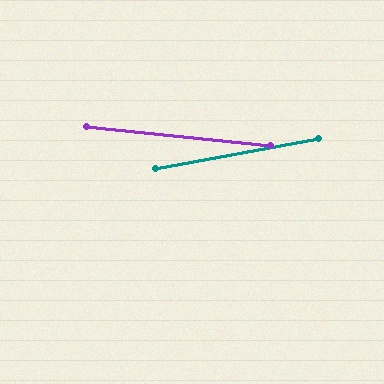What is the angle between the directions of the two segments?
Approximately 16 degrees.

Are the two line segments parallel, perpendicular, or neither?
Neither parallel nor perpendicular — they differ by about 16°.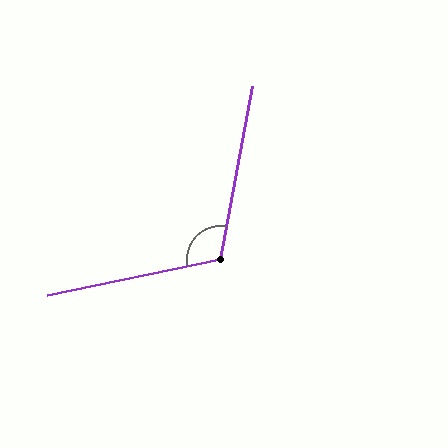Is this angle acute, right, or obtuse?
It is obtuse.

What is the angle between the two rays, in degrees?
Approximately 112 degrees.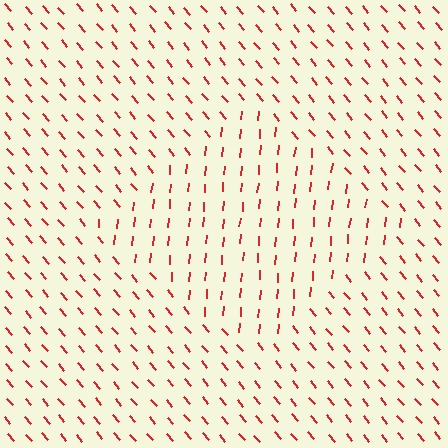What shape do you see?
I see a diamond.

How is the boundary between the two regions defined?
The boundary is defined purely by a change in line orientation (approximately 45 degrees difference). All lines are the same color and thickness.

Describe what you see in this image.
The image is filled with small red line segments. A diamond region in the image has lines oriented differently from the surrounding lines, creating a visible texture boundary.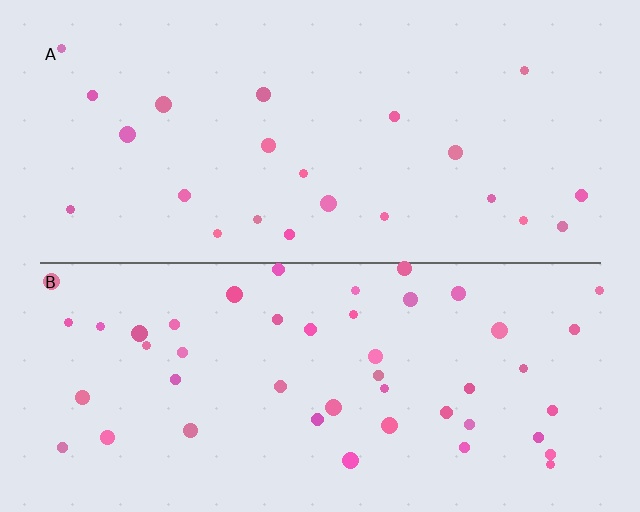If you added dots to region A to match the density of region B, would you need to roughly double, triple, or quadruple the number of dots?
Approximately double.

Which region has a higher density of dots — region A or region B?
B (the bottom).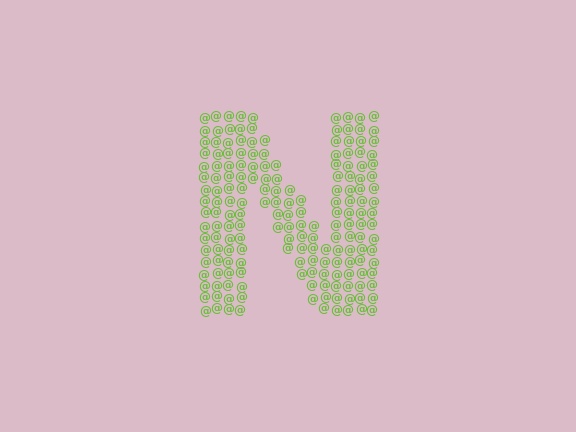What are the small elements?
The small elements are at signs.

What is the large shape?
The large shape is the letter N.